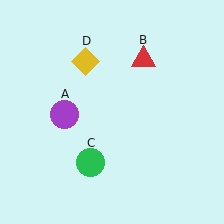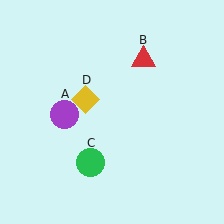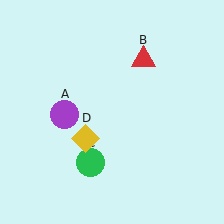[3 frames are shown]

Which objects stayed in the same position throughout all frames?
Purple circle (object A) and red triangle (object B) and green circle (object C) remained stationary.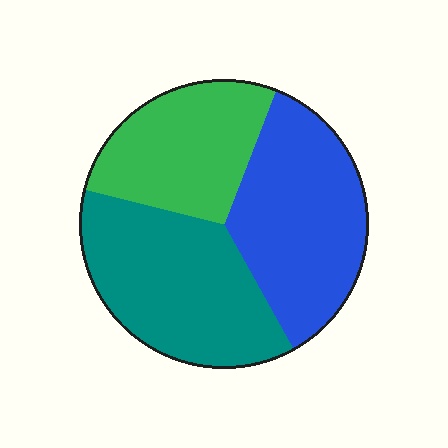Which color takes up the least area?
Green, at roughly 25%.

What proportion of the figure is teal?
Teal covers around 35% of the figure.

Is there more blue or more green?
Blue.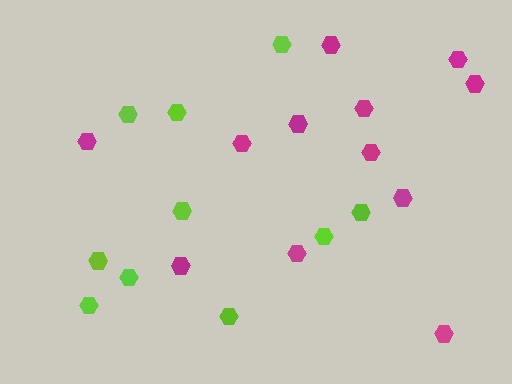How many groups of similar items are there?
There are 2 groups: one group of magenta hexagons (12) and one group of lime hexagons (10).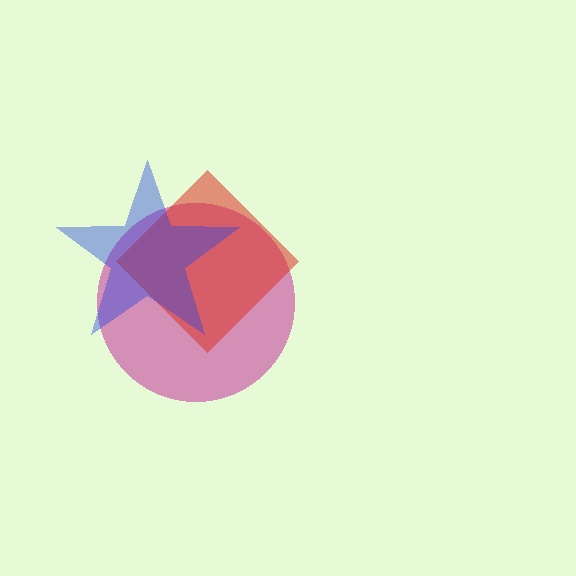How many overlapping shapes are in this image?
There are 3 overlapping shapes in the image.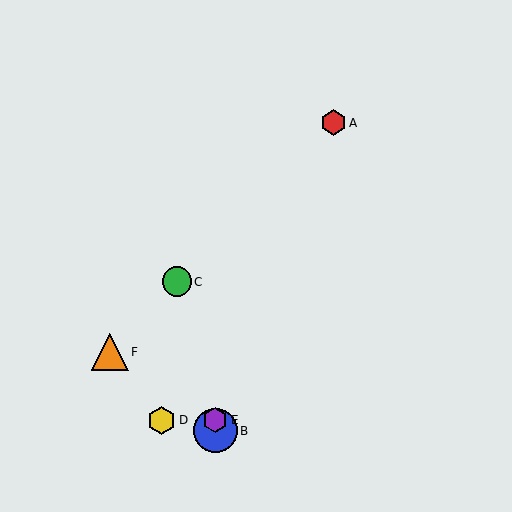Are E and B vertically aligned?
Yes, both are at x≈215.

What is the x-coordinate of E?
Object E is at x≈215.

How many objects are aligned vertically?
2 objects (B, E) are aligned vertically.